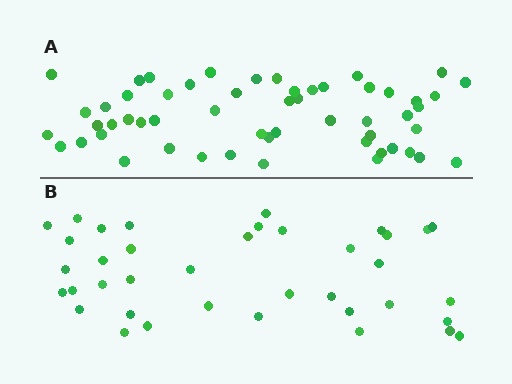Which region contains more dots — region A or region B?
Region A (the top region) has more dots.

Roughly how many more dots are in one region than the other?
Region A has approximately 15 more dots than region B.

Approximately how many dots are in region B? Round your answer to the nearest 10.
About 40 dots. (The exact count is 38, which rounds to 40.)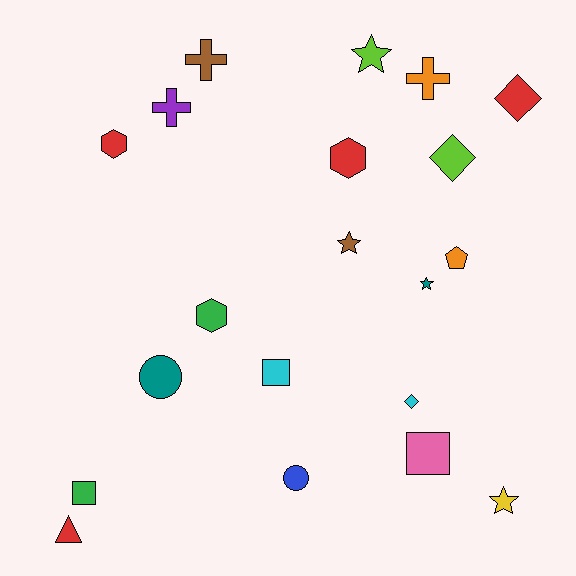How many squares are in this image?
There are 3 squares.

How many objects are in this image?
There are 20 objects.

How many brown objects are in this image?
There are 2 brown objects.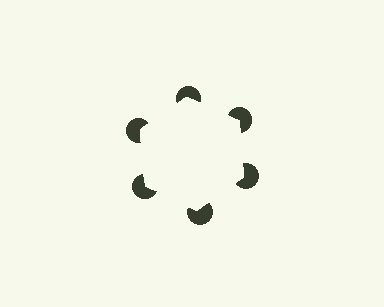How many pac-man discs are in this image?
There are 6 — one at each vertex of the illusory hexagon.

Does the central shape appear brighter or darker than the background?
It typically appears slightly brighter than the background, even though no actual brightness change is drawn.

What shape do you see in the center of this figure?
An illusory hexagon — its edges are inferred from the aligned wedge cuts in the pac-man discs, not physically drawn.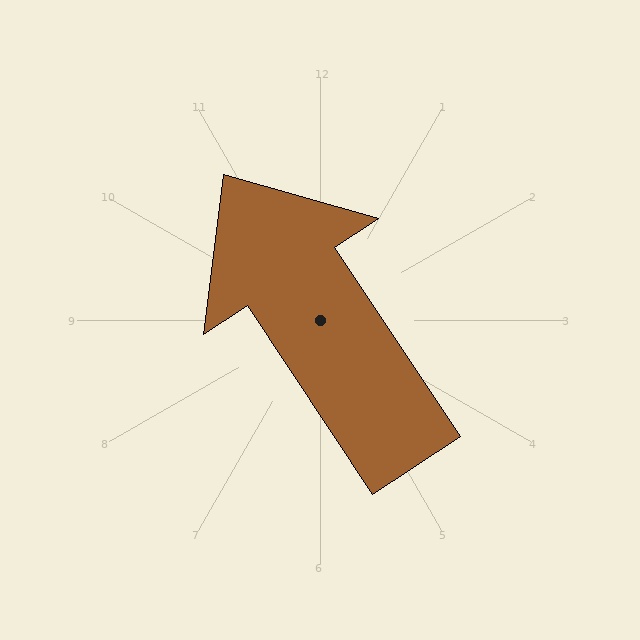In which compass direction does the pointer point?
Northwest.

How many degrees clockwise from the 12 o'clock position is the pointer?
Approximately 326 degrees.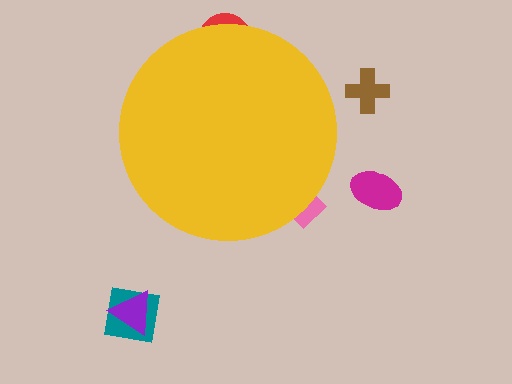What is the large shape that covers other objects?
A yellow circle.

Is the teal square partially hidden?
No, the teal square is fully visible.